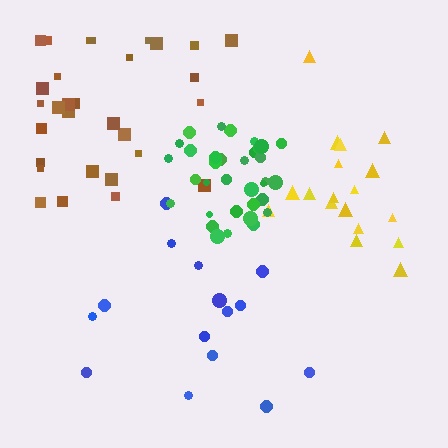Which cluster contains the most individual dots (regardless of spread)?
Green (34).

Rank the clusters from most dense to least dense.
green, yellow, brown, blue.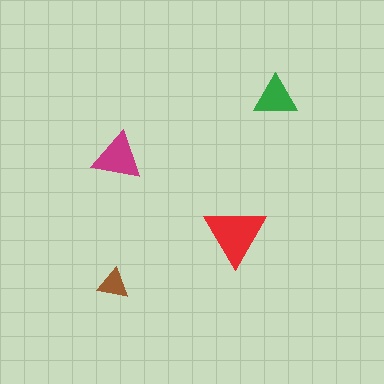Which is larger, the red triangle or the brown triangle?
The red one.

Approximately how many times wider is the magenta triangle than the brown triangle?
About 1.5 times wider.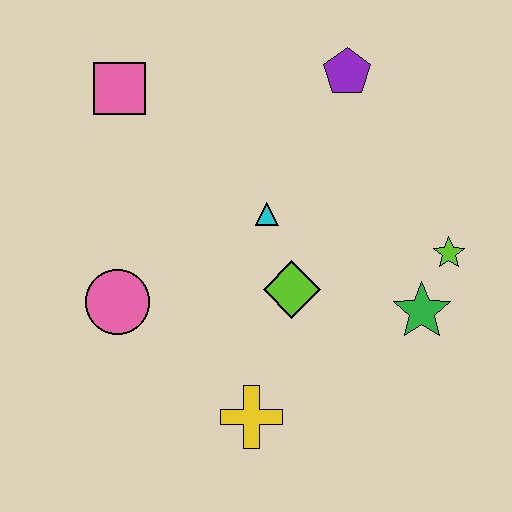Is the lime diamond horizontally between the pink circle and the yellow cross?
No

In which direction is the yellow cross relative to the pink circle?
The yellow cross is to the right of the pink circle.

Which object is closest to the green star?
The lime star is closest to the green star.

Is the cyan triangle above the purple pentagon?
No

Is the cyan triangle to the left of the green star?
Yes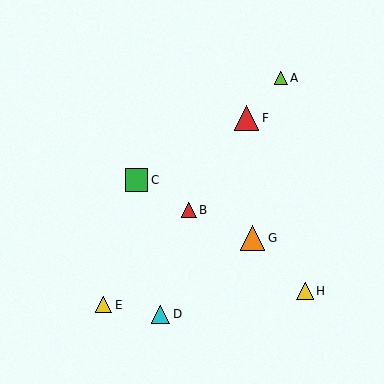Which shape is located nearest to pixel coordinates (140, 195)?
The green square (labeled C) at (136, 180) is nearest to that location.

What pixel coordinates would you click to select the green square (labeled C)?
Click at (136, 180) to select the green square C.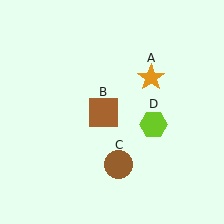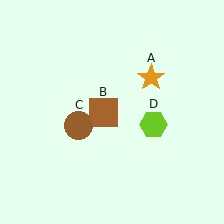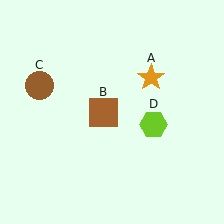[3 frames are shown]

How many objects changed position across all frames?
1 object changed position: brown circle (object C).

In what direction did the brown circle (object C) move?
The brown circle (object C) moved up and to the left.